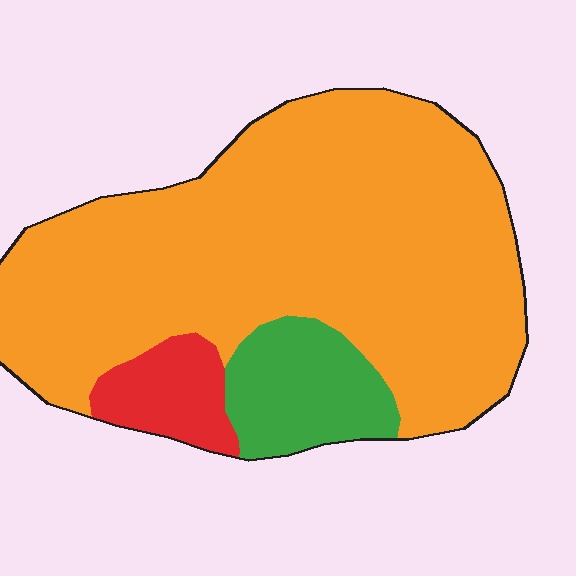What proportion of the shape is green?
Green takes up about one eighth (1/8) of the shape.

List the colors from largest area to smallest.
From largest to smallest: orange, green, red.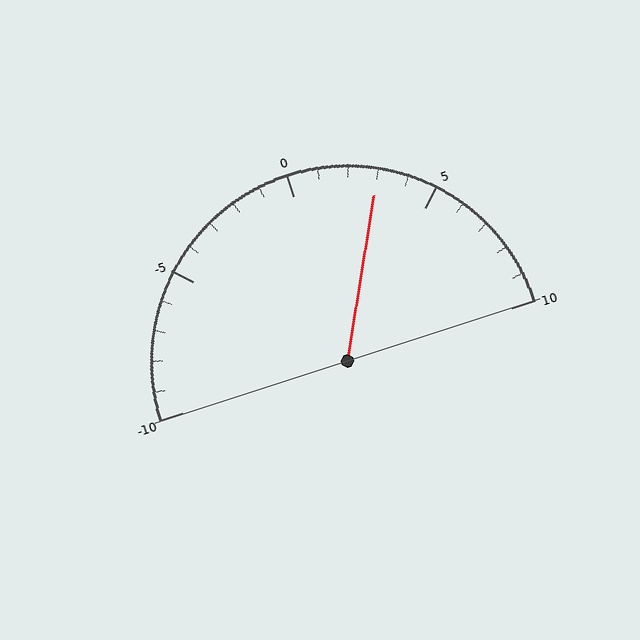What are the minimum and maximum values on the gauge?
The gauge ranges from -10 to 10.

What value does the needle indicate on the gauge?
The needle indicates approximately 3.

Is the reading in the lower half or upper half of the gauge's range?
The reading is in the upper half of the range (-10 to 10).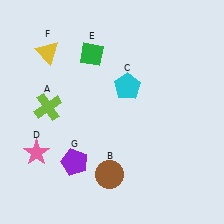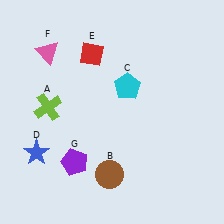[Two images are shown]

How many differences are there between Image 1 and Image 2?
There are 3 differences between the two images.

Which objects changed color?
D changed from pink to blue. E changed from green to red. F changed from yellow to pink.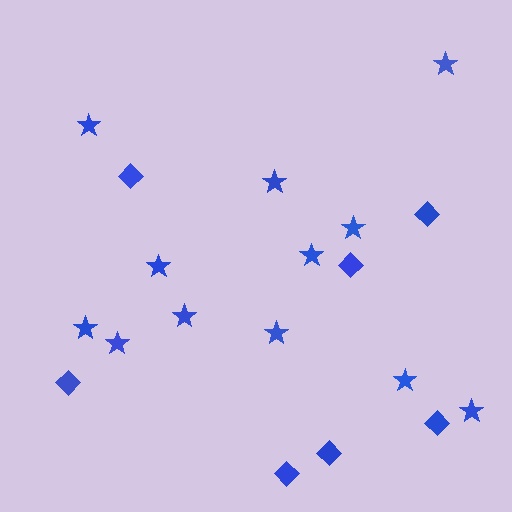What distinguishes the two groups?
There are 2 groups: one group of stars (12) and one group of diamonds (7).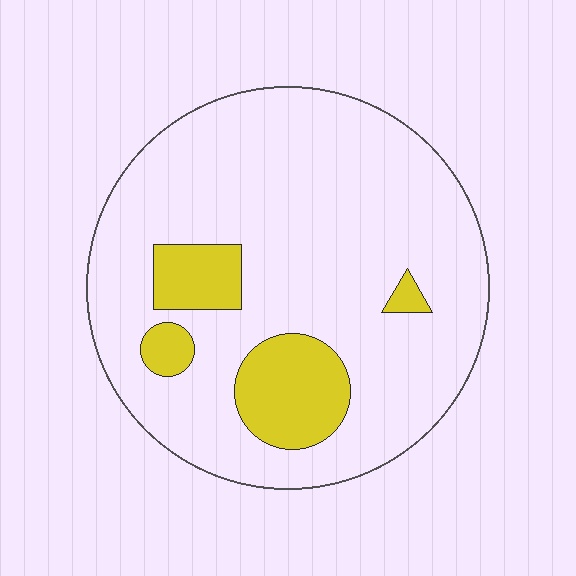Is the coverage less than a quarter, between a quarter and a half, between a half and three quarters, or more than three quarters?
Less than a quarter.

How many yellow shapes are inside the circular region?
4.